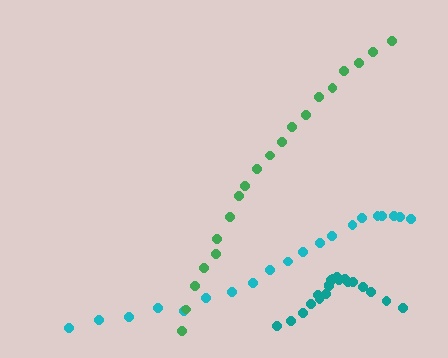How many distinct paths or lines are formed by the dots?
There are 3 distinct paths.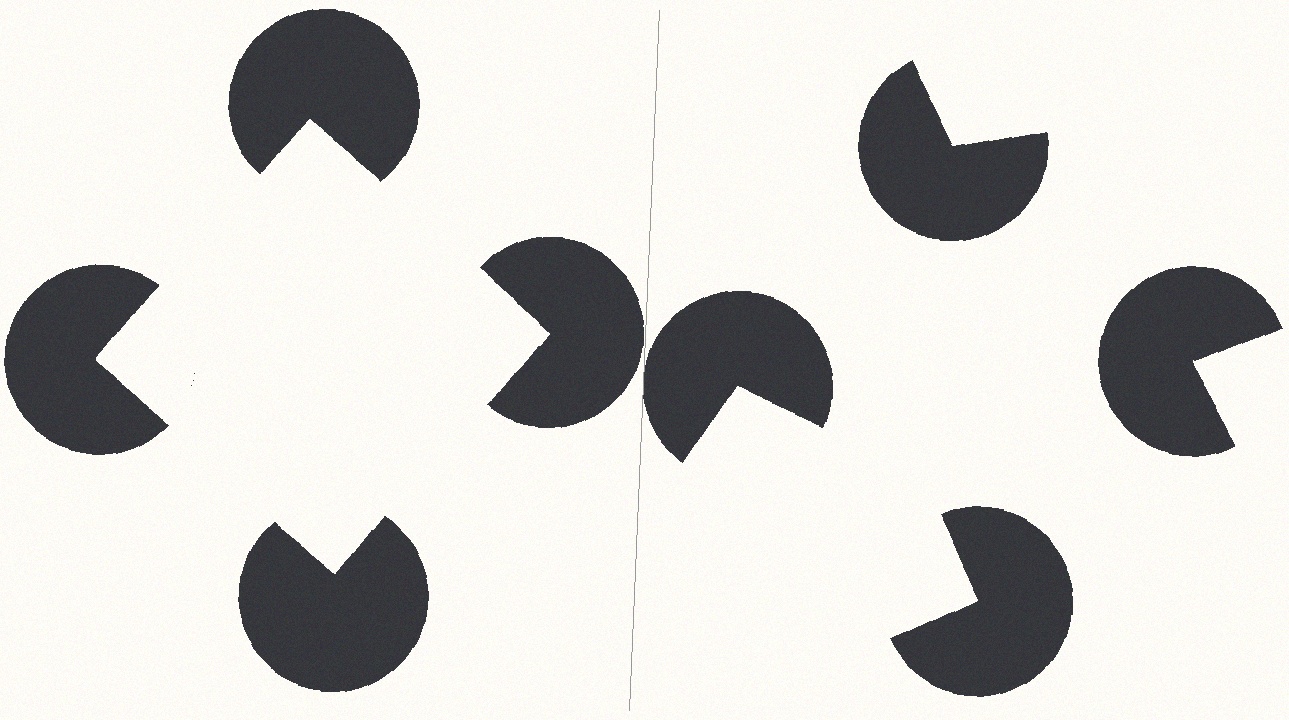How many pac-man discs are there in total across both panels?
8 — 4 on each side.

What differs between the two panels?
The pac-man discs are positioned identically on both sides; only the wedge orientations differ. On the left they align to a square; on the right they are misaligned.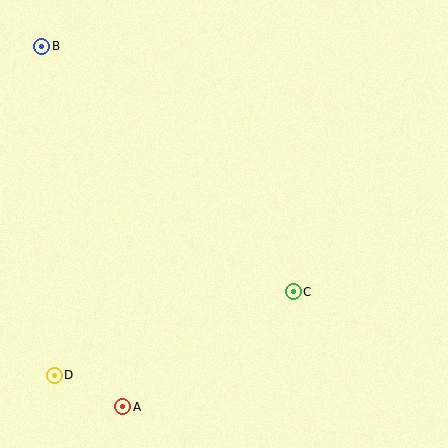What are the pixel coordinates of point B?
Point B is at (42, 46).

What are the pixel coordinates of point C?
Point C is at (293, 292).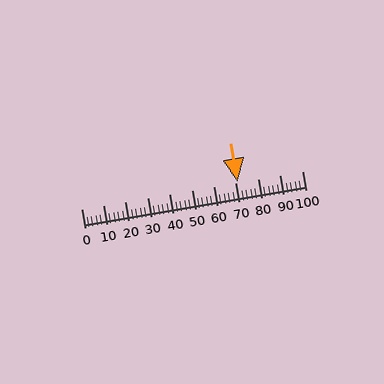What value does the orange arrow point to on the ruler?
The orange arrow points to approximately 71.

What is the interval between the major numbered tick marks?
The major tick marks are spaced 10 units apart.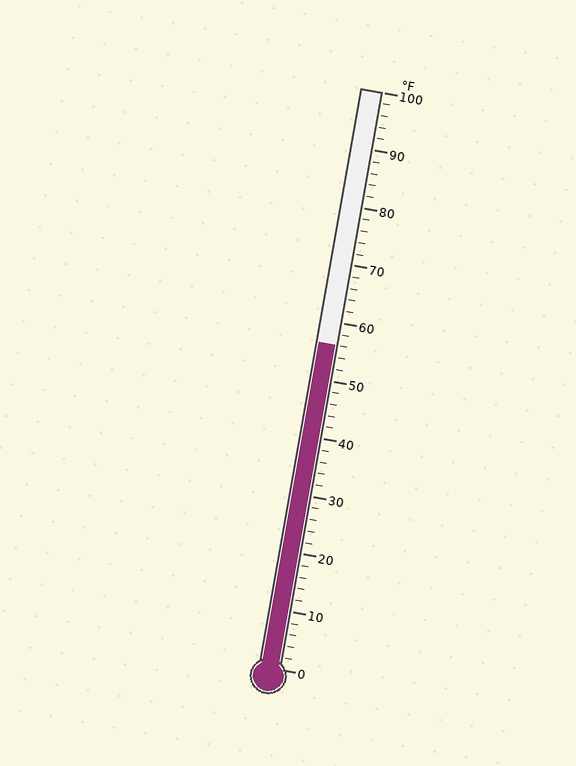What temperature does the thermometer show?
The thermometer shows approximately 56°F.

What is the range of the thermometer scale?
The thermometer scale ranges from 0°F to 100°F.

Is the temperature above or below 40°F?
The temperature is above 40°F.